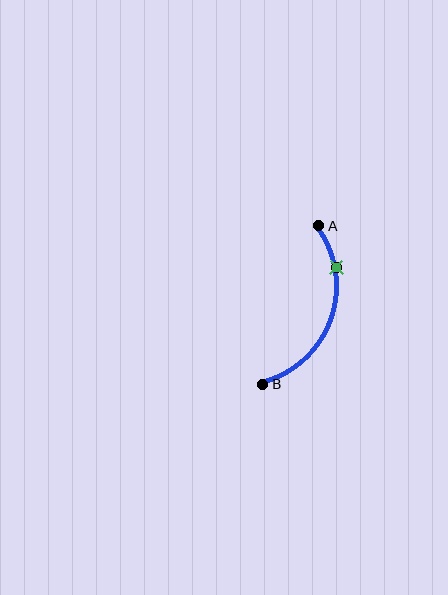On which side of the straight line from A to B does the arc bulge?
The arc bulges to the right of the straight line connecting A and B.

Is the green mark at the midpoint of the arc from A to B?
No. The green mark lies on the arc but is closer to endpoint A. The arc midpoint would be at the point on the curve equidistant along the arc from both A and B.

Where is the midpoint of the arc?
The arc midpoint is the point on the curve farthest from the straight line joining A and B. It sits to the right of that line.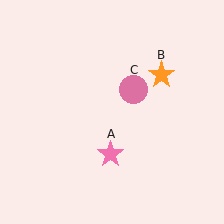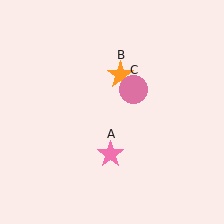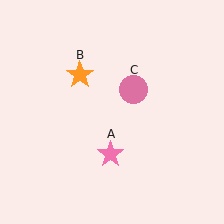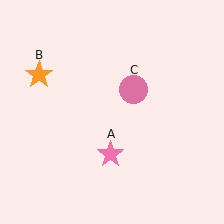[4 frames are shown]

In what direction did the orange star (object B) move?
The orange star (object B) moved left.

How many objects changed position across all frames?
1 object changed position: orange star (object B).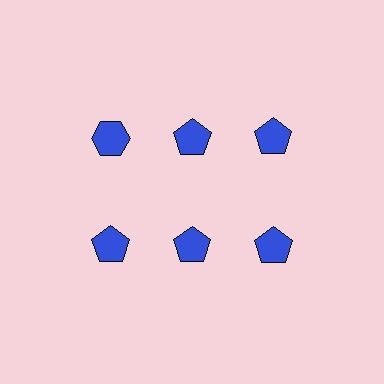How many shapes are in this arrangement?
There are 6 shapes arranged in a grid pattern.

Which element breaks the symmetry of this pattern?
The blue hexagon in the top row, leftmost column breaks the symmetry. All other shapes are blue pentagons.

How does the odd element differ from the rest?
It has a different shape: hexagon instead of pentagon.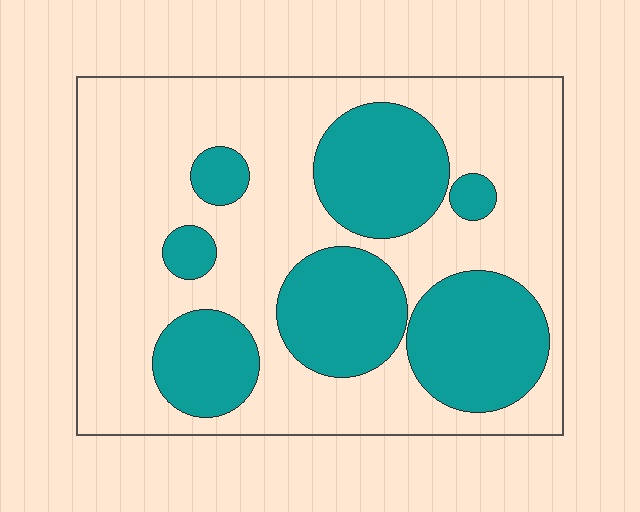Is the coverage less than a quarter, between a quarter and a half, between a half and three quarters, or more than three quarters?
Between a quarter and a half.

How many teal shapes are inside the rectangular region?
7.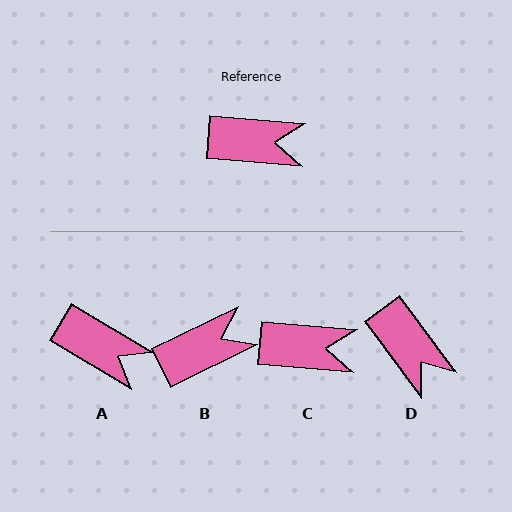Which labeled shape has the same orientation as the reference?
C.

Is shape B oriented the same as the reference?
No, it is off by about 31 degrees.